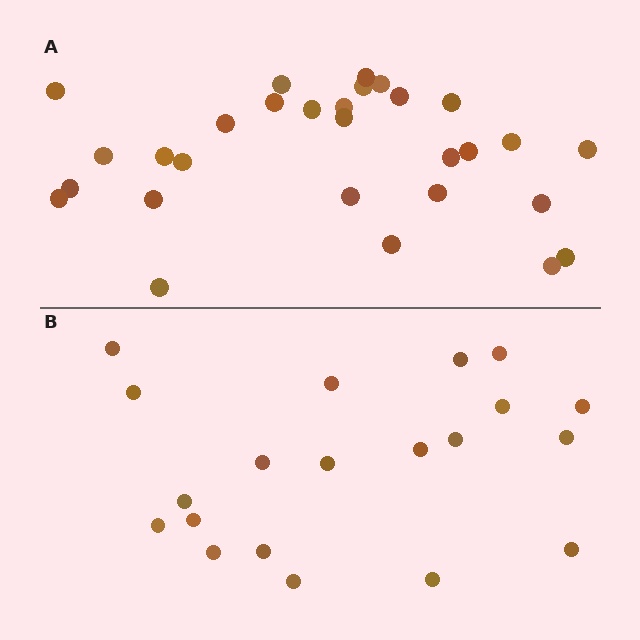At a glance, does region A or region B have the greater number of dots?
Region A (the top region) has more dots.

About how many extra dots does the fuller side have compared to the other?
Region A has roughly 8 or so more dots than region B.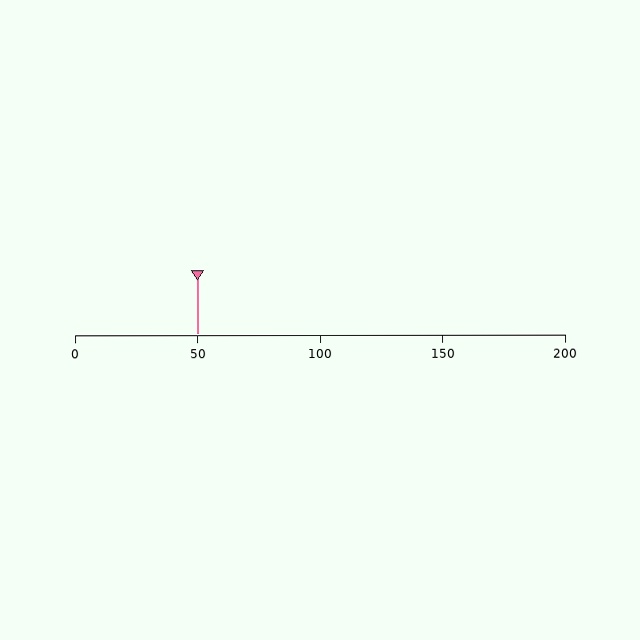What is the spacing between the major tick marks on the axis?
The major ticks are spaced 50 apart.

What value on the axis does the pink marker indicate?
The marker indicates approximately 50.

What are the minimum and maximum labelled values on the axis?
The axis runs from 0 to 200.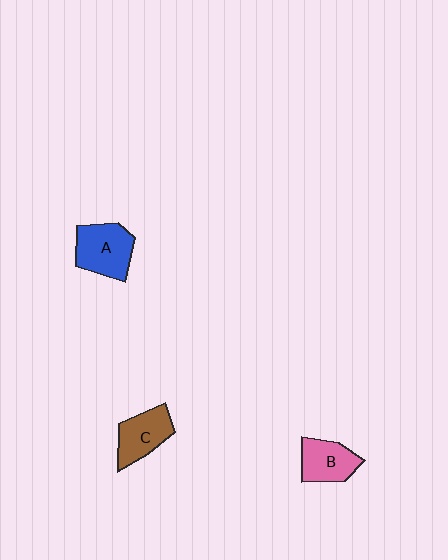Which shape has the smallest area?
Shape B (pink).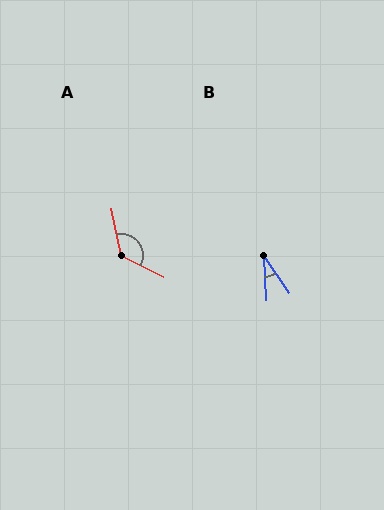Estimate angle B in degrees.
Approximately 31 degrees.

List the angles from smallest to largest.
B (31°), A (129°).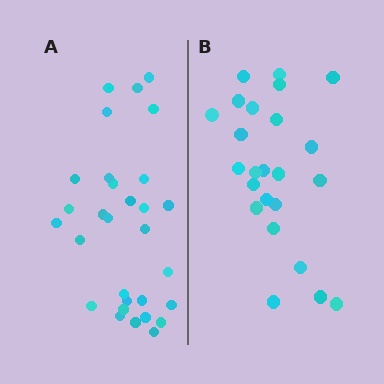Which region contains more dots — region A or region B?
Region A (the left region) has more dots.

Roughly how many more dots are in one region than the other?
Region A has about 6 more dots than region B.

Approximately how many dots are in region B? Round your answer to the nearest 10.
About 20 dots. (The exact count is 24, which rounds to 20.)